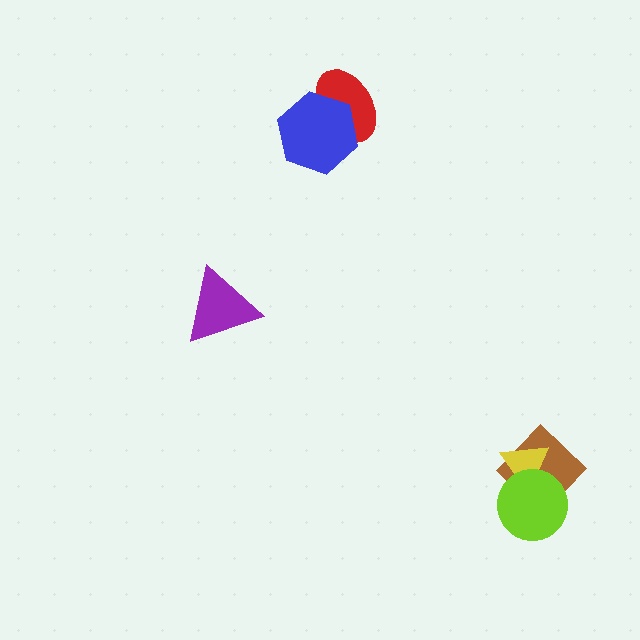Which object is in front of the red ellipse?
The blue hexagon is in front of the red ellipse.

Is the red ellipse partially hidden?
Yes, it is partially covered by another shape.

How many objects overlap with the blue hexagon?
1 object overlaps with the blue hexagon.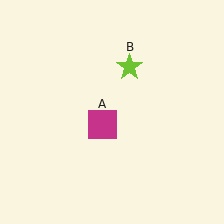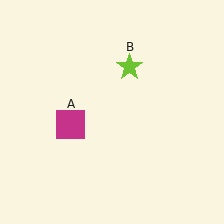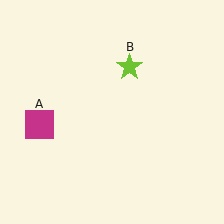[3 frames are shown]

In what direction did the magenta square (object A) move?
The magenta square (object A) moved left.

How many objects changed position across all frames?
1 object changed position: magenta square (object A).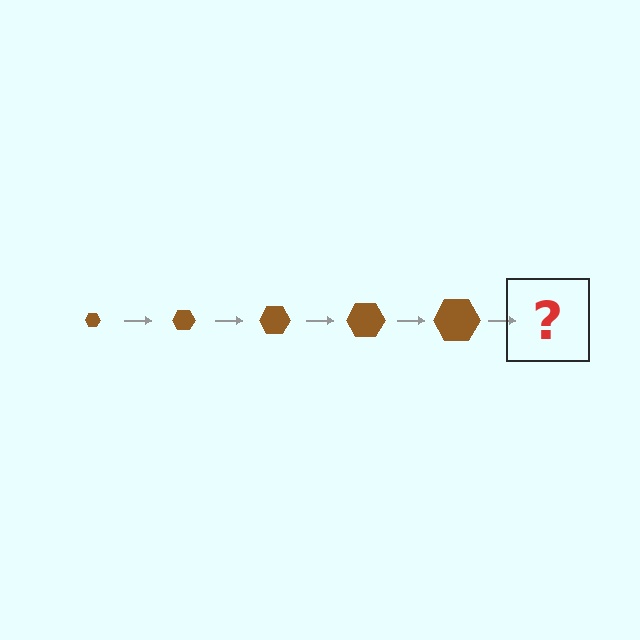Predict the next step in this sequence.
The next step is a brown hexagon, larger than the previous one.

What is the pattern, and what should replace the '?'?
The pattern is that the hexagon gets progressively larger each step. The '?' should be a brown hexagon, larger than the previous one.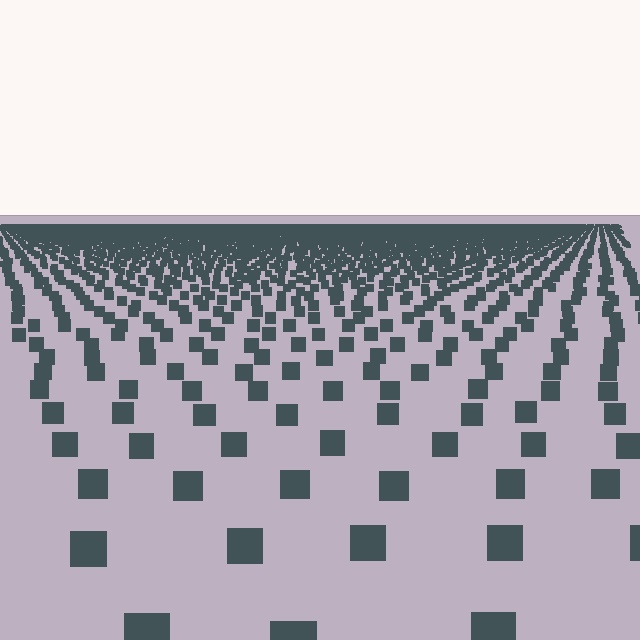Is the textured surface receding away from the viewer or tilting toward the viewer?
The surface is receding away from the viewer. Texture elements get smaller and denser toward the top.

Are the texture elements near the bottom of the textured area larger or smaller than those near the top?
Larger. Near the bottom, elements are closer to the viewer and appear at a bigger on-screen size.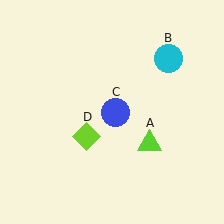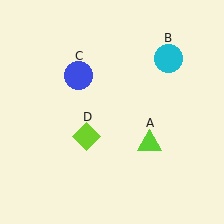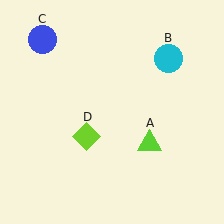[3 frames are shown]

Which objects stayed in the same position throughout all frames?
Lime triangle (object A) and cyan circle (object B) and lime diamond (object D) remained stationary.